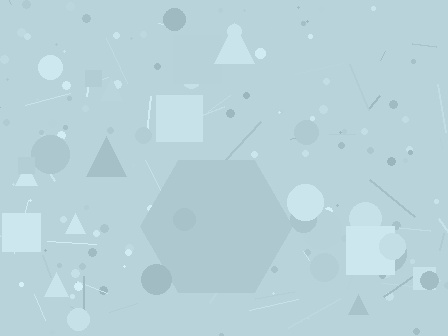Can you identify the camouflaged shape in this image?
The camouflaged shape is a hexagon.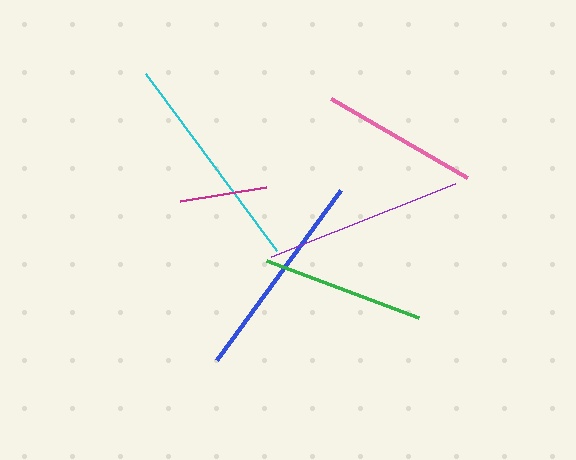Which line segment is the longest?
The cyan line is the longest at approximately 221 pixels.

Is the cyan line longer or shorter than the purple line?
The cyan line is longer than the purple line.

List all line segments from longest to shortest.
From longest to shortest: cyan, blue, purple, green, pink, magenta.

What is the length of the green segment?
The green segment is approximately 163 pixels long.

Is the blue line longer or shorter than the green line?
The blue line is longer than the green line.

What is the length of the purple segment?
The purple segment is approximately 199 pixels long.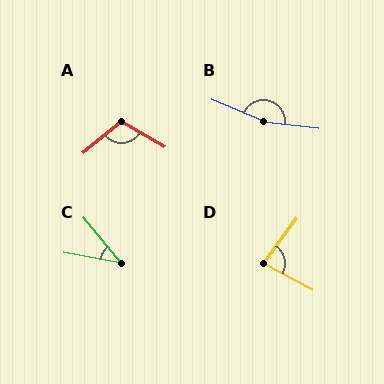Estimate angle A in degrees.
Approximately 110 degrees.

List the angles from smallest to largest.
C (40°), D (81°), A (110°), B (165°).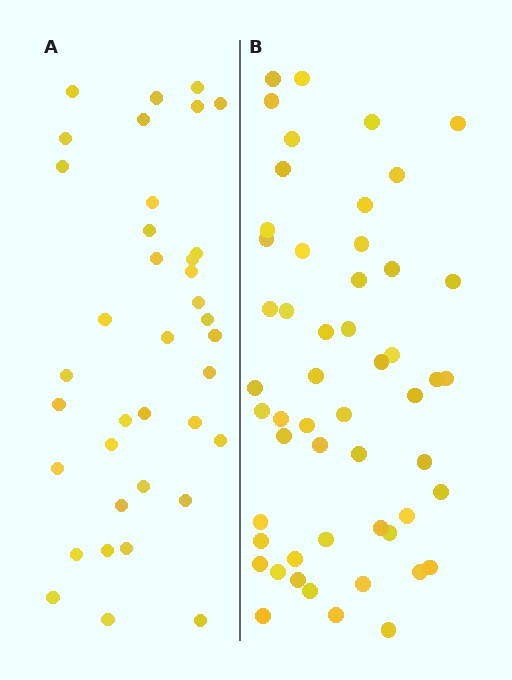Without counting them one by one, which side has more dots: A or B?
Region B (the right region) has more dots.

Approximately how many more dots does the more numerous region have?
Region B has approximately 15 more dots than region A.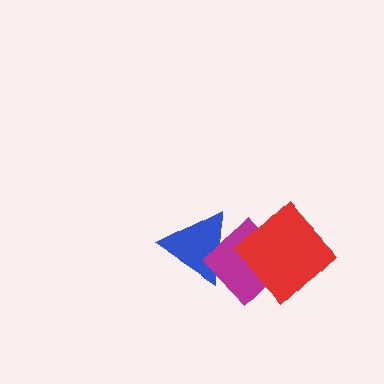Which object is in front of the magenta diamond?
The red diamond is in front of the magenta diamond.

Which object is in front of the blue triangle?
The magenta diamond is in front of the blue triangle.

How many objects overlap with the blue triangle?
1 object overlaps with the blue triangle.